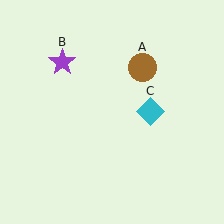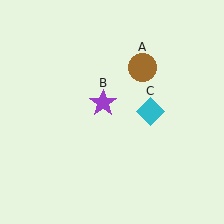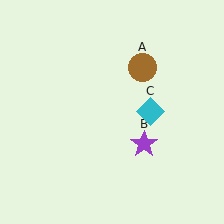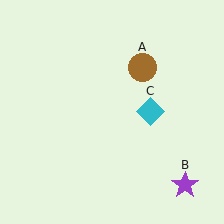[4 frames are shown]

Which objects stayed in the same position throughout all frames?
Brown circle (object A) and cyan diamond (object C) remained stationary.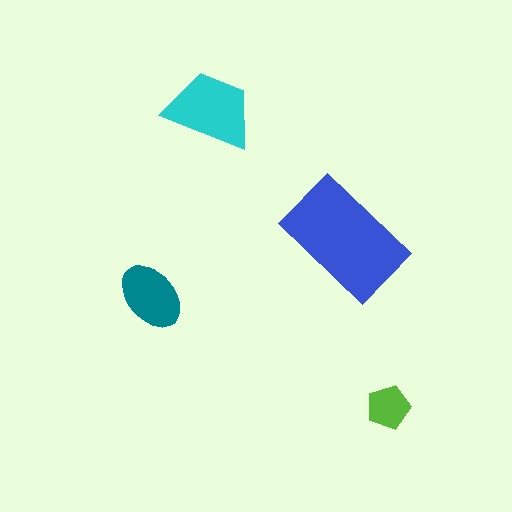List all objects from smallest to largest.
The lime pentagon, the teal ellipse, the cyan trapezoid, the blue rectangle.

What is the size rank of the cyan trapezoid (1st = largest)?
2nd.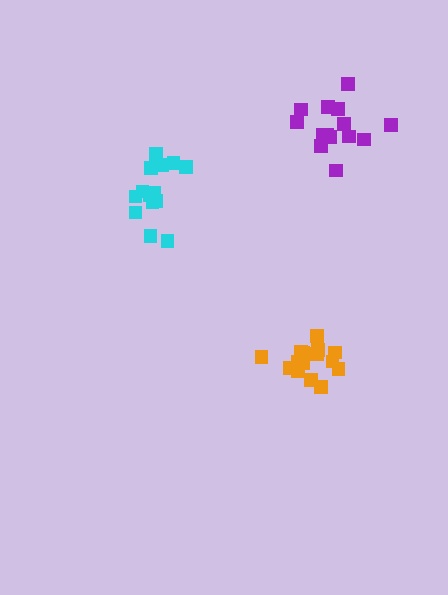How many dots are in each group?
Group 1: 14 dots, Group 2: 15 dots, Group 3: 14 dots (43 total).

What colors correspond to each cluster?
The clusters are colored: cyan, orange, purple.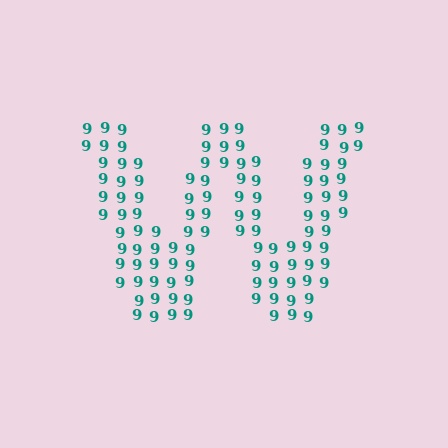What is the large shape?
The large shape is the letter W.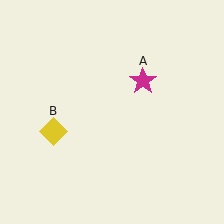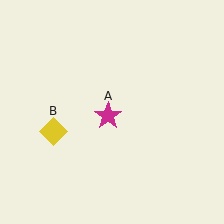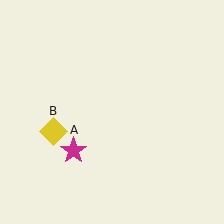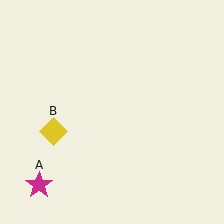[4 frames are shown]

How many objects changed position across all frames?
1 object changed position: magenta star (object A).